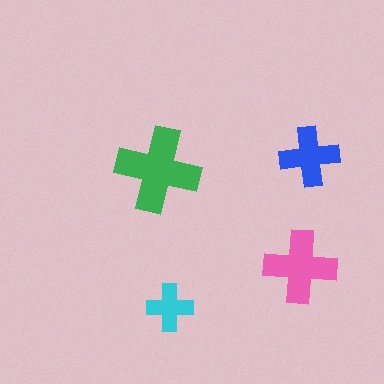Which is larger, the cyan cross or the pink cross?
The pink one.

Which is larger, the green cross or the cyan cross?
The green one.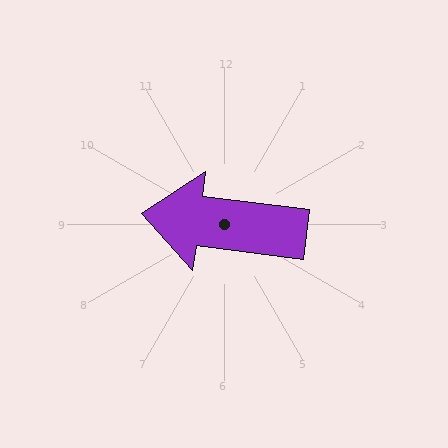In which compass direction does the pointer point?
West.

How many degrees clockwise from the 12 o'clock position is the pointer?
Approximately 277 degrees.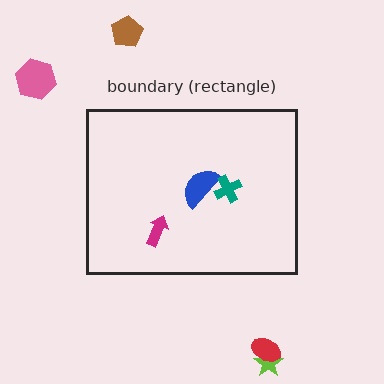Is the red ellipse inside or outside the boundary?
Outside.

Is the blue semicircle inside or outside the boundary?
Inside.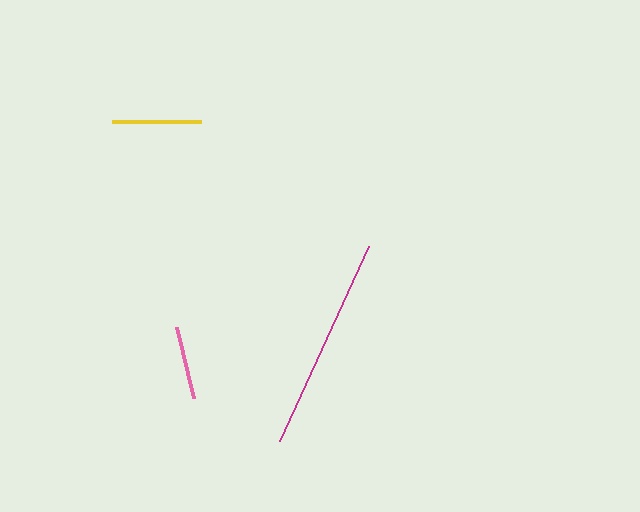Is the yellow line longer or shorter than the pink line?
The yellow line is longer than the pink line.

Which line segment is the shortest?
The pink line is the shortest at approximately 73 pixels.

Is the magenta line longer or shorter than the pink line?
The magenta line is longer than the pink line.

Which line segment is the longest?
The magenta line is the longest at approximately 214 pixels.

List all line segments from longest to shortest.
From longest to shortest: magenta, yellow, pink.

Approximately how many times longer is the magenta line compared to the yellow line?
The magenta line is approximately 2.4 times the length of the yellow line.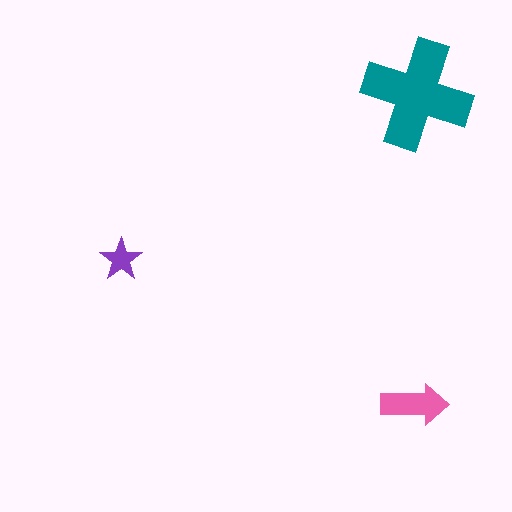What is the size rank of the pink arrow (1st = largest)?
2nd.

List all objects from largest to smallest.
The teal cross, the pink arrow, the purple star.